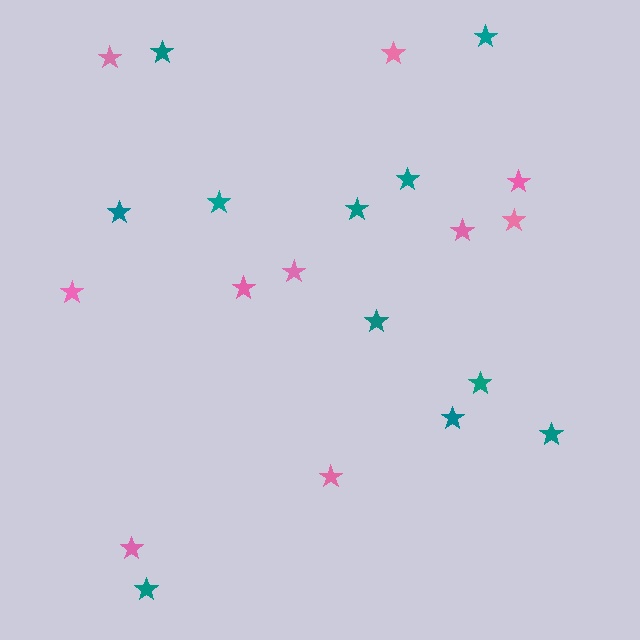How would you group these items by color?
There are 2 groups: one group of pink stars (10) and one group of teal stars (11).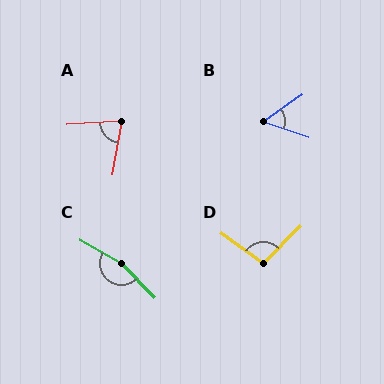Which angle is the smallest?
B, at approximately 54 degrees.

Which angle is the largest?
C, at approximately 163 degrees.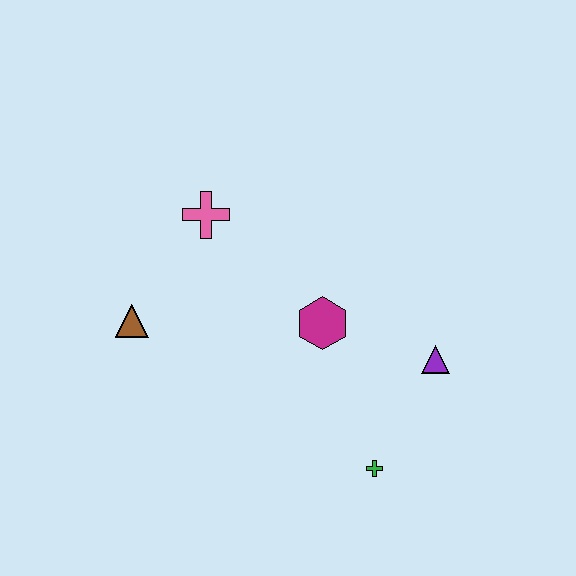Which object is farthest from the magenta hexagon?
The brown triangle is farthest from the magenta hexagon.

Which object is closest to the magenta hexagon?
The purple triangle is closest to the magenta hexagon.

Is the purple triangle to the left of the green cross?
No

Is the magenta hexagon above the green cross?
Yes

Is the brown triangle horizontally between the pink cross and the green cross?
No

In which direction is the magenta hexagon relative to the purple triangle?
The magenta hexagon is to the left of the purple triangle.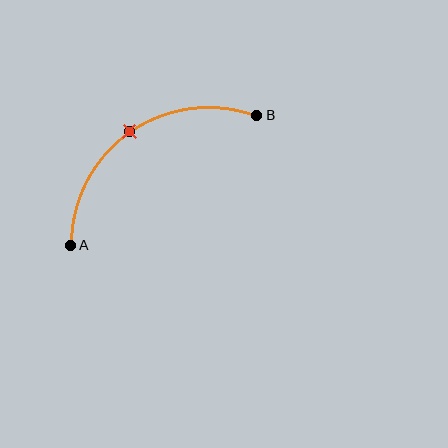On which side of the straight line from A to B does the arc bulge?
The arc bulges above and to the left of the straight line connecting A and B.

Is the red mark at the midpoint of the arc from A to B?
Yes. The red mark lies on the arc at equal arc-length from both A and B — it is the arc midpoint.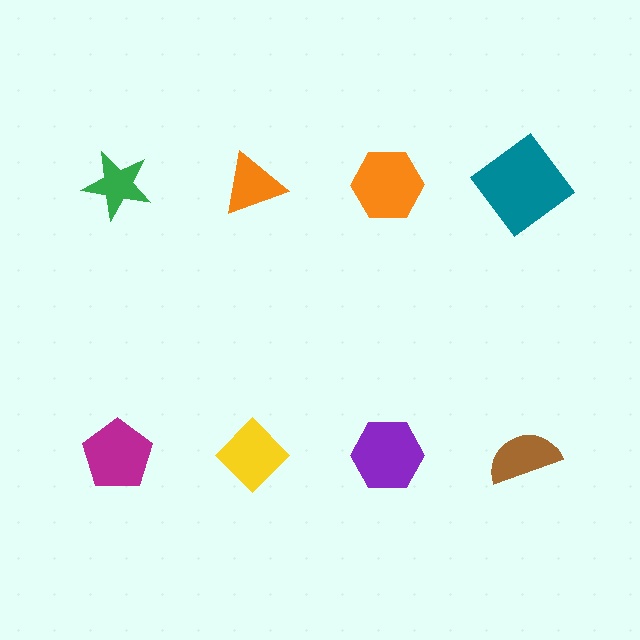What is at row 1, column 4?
A teal diamond.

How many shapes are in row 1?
4 shapes.